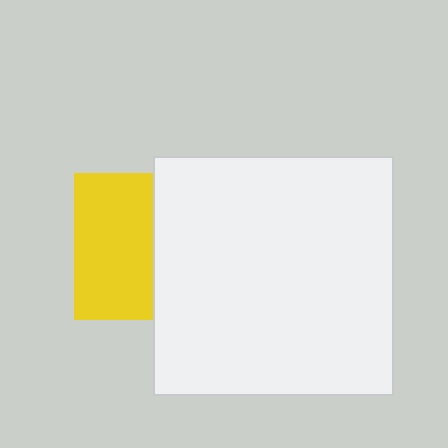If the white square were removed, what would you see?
You would see the complete yellow square.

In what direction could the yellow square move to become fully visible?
The yellow square could move left. That would shift it out from behind the white square entirely.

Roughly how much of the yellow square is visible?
About half of it is visible (roughly 55%).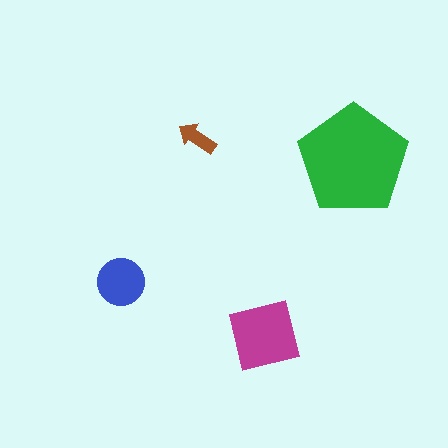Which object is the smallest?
The brown arrow.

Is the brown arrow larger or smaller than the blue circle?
Smaller.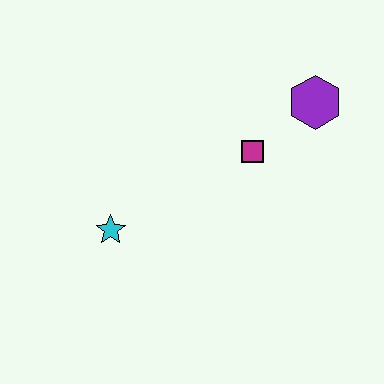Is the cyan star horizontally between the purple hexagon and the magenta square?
No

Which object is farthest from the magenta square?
The cyan star is farthest from the magenta square.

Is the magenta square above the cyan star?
Yes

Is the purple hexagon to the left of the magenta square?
No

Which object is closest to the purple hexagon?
The magenta square is closest to the purple hexagon.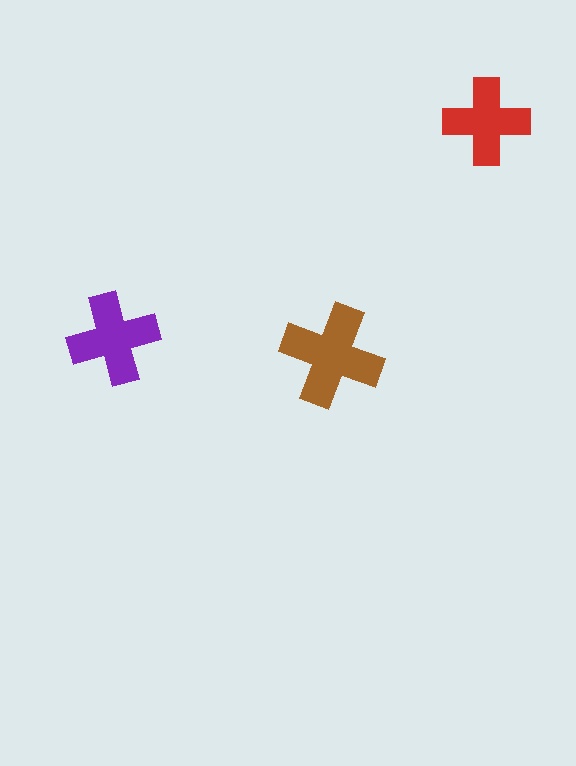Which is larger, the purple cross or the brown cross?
The brown one.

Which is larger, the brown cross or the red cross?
The brown one.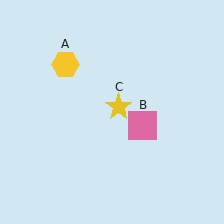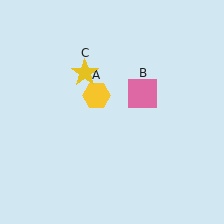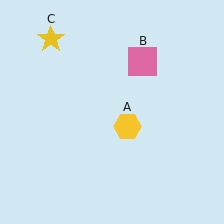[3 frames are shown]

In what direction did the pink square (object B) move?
The pink square (object B) moved up.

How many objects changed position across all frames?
3 objects changed position: yellow hexagon (object A), pink square (object B), yellow star (object C).